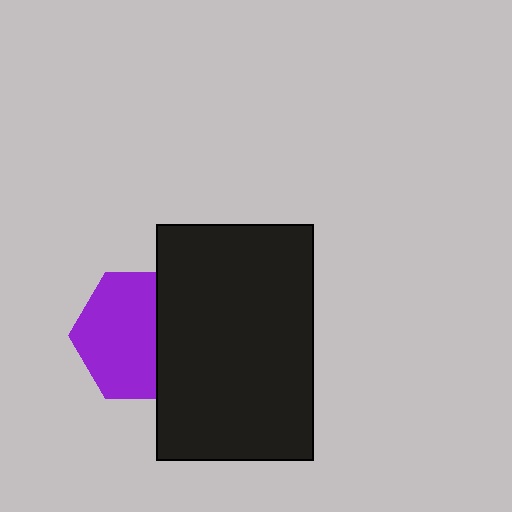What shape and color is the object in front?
The object in front is a black rectangle.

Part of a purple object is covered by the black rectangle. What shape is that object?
It is a hexagon.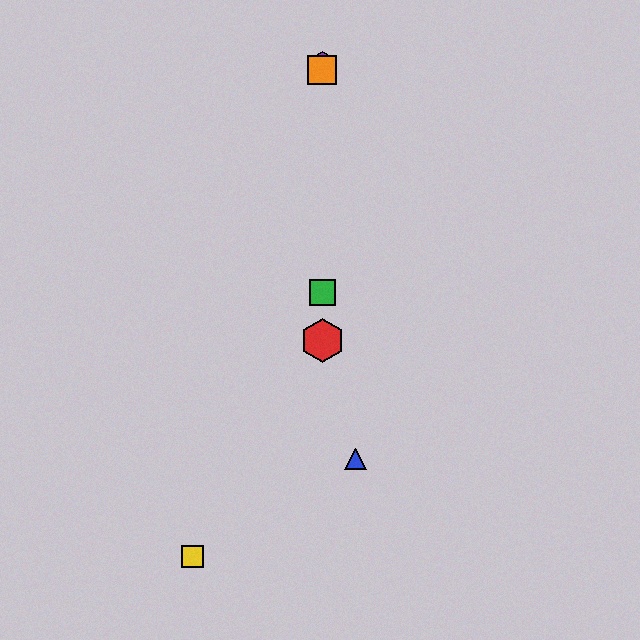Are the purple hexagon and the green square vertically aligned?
Yes, both are at x≈322.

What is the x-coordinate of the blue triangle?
The blue triangle is at x≈355.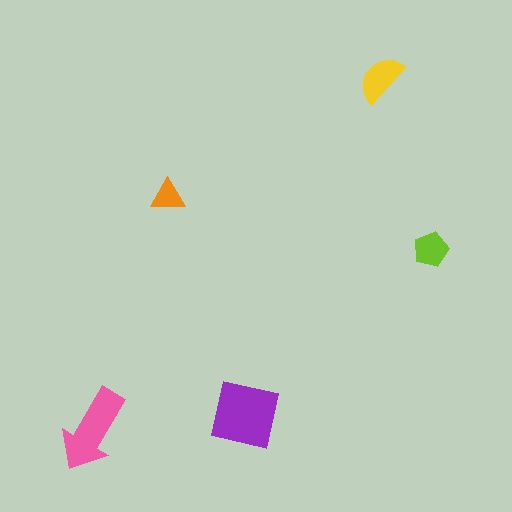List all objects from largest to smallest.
The purple square, the pink arrow, the yellow semicircle, the lime pentagon, the orange triangle.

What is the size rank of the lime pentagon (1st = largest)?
4th.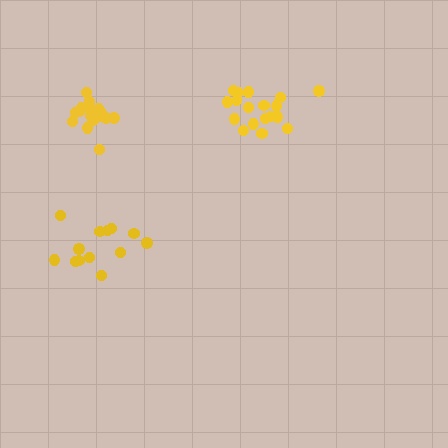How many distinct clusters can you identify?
There are 3 distinct clusters.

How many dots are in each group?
Group 1: 18 dots, Group 2: 16 dots, Group 3: 13 dots (47 total).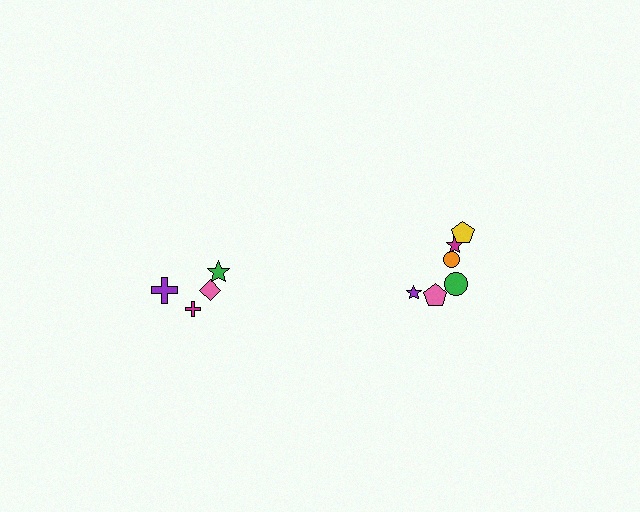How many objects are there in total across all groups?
There are 10 objects.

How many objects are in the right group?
There are 6 objects.